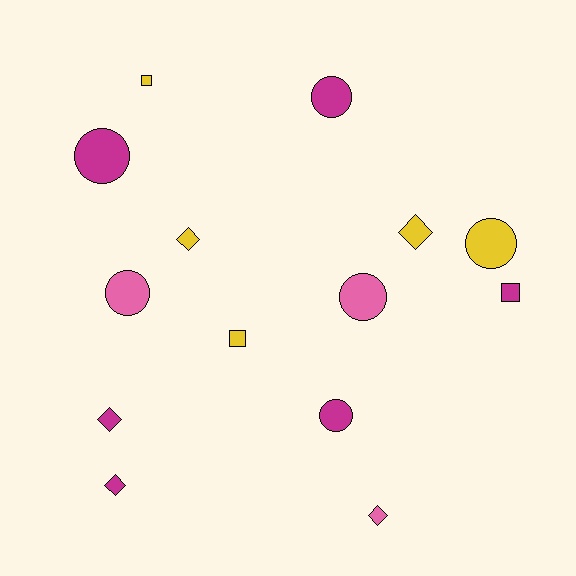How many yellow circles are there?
There is 1 yellow circle.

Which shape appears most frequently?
Circle, with 6 objects.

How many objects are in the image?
There are 14 objects.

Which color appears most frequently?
Magenta, with 6 objects.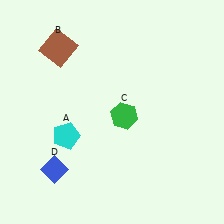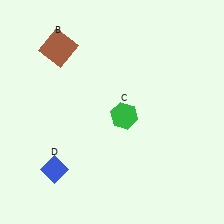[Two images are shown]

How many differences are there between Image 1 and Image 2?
There is 1 difference between the two images.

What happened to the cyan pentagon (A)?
The cyan pentagon (A) was removed in Image 2. It was in the bottom-left area of Image 1.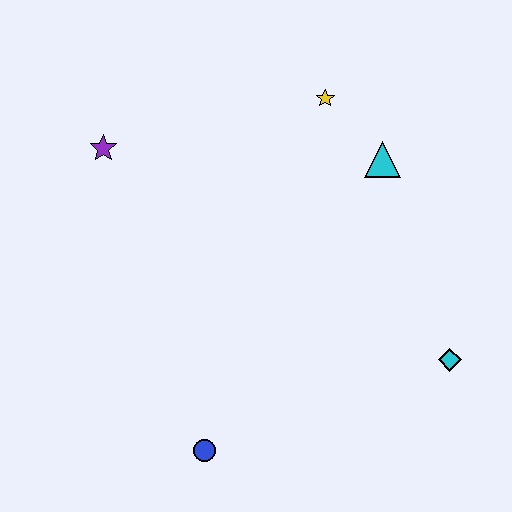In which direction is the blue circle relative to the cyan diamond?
The blue circle is to the left of the cyan diamond.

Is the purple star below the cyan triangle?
No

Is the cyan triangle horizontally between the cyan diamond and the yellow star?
Yes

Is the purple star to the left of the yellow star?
Yes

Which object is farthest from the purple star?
The cyan diamond is farthest from the purple star.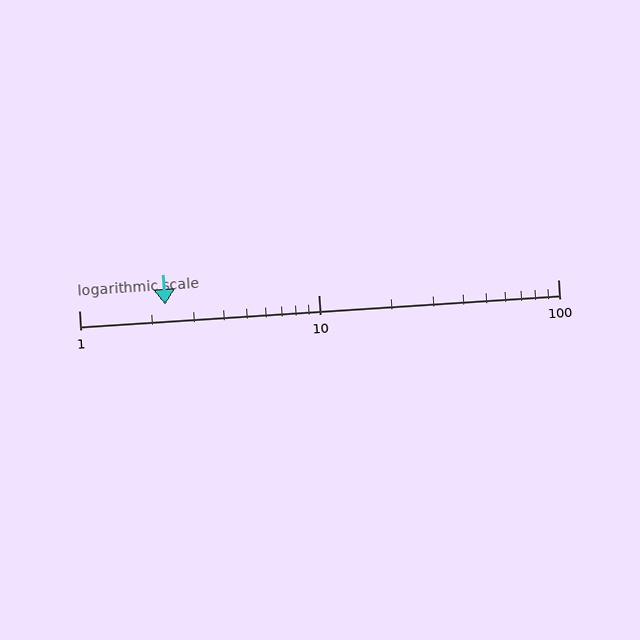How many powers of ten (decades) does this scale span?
The scale spans 2 decades, from 1 to 100.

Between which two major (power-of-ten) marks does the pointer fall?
The pointer is between 1 and 10.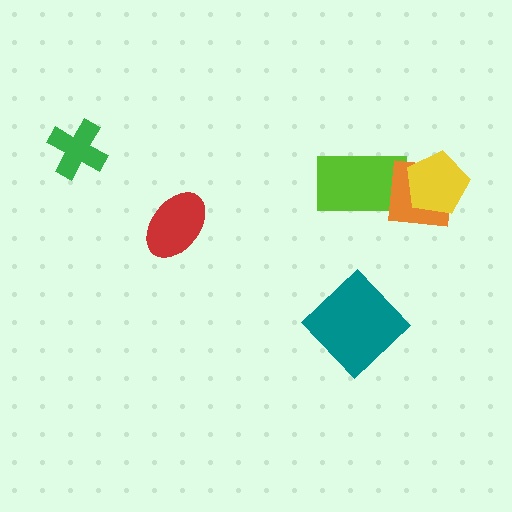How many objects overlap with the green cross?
0 objects overlap with the green cross.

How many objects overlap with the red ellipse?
0 objects overlap with the red ellipse.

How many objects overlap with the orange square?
2 objects overlap with the orange square.